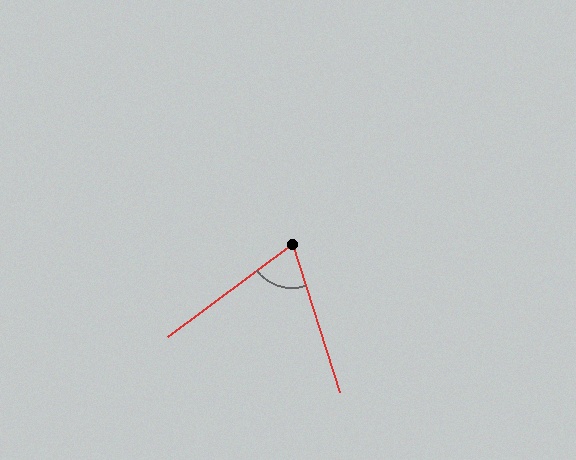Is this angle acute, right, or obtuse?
It is acute.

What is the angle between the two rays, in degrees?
Approximately 71 degrees.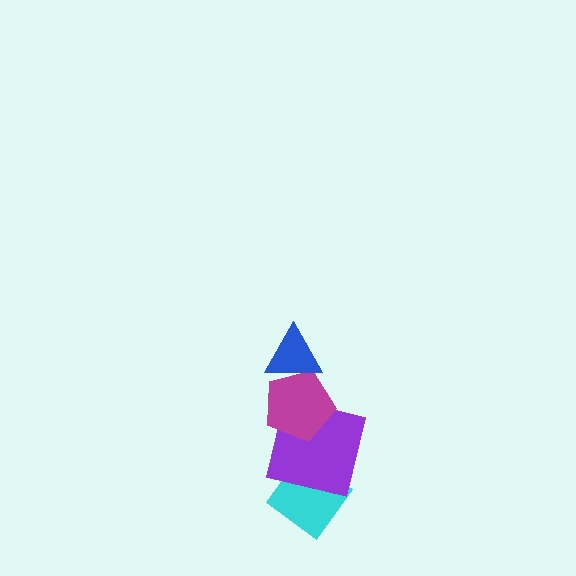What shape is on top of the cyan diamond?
The purple square is on top of the cyan diamond.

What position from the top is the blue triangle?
The blue triangle is 1st from the top.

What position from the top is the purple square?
The purple square is 3rd from the top.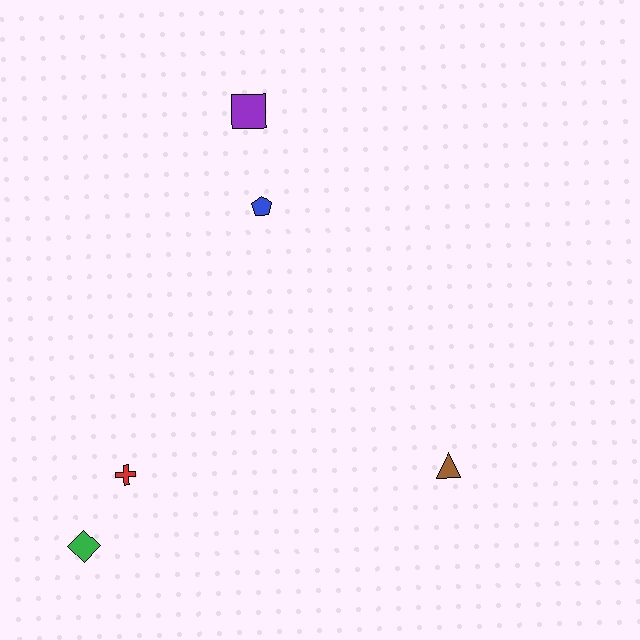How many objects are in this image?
There are 5 objects.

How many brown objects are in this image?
There is 1 brown object.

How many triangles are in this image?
There is 1 triangle.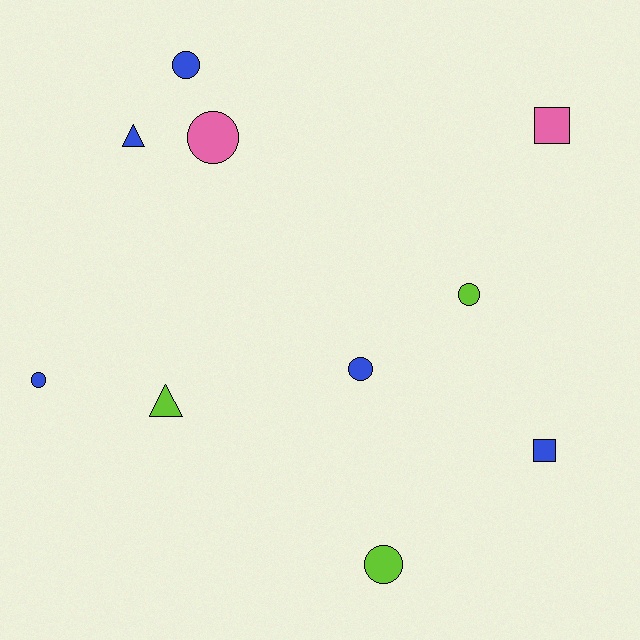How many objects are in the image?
There are 10 objects.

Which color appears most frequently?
Blue, with 5 objects.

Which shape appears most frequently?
Circle, with 6 objects.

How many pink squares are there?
There is 1 pink square.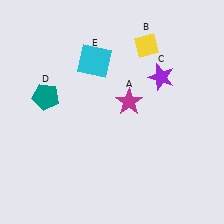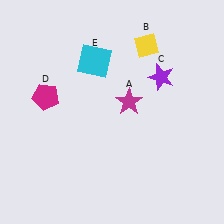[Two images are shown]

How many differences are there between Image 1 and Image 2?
There is 1 difference between the two images.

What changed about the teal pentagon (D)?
In Image 1, D is teal. In Image 2, it changed to magenta.